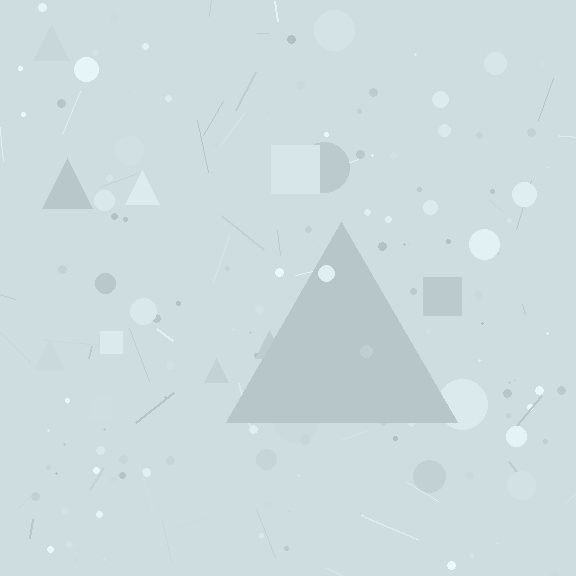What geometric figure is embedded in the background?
A triangle is embedded in the background.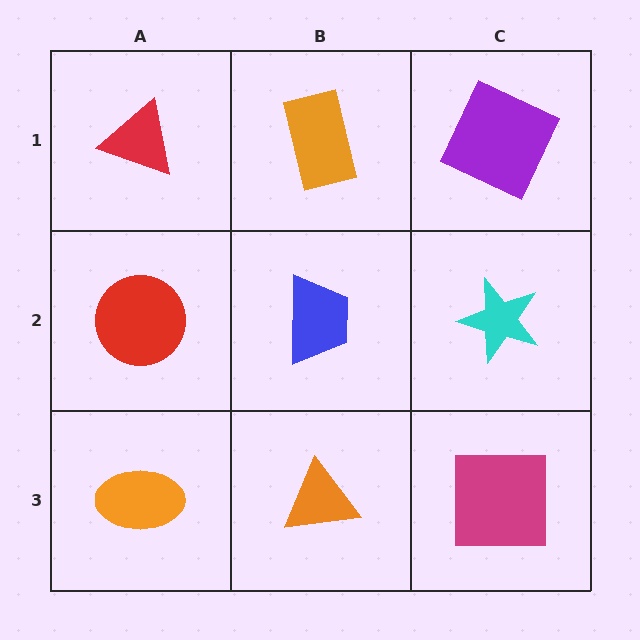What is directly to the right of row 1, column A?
An orange rectangle.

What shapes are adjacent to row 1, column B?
A blue trapezoid (row 2, column B), a red triangle (row 1, column A), a purple square (row 1, column C).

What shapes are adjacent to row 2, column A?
A red triangle (row 1, column A), an orange ellipse (row 3, column A), a blue trapezoid (row 2, column B).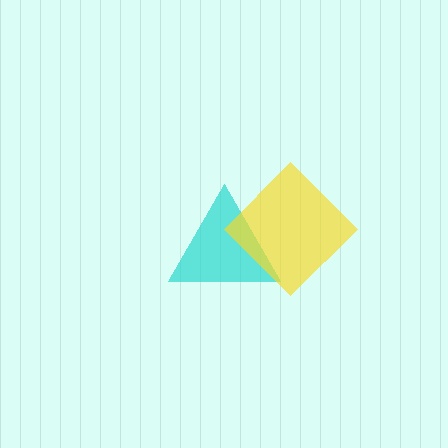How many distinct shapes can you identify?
There are 2 distinct shapes: a cyan triangle, a yellow diamond.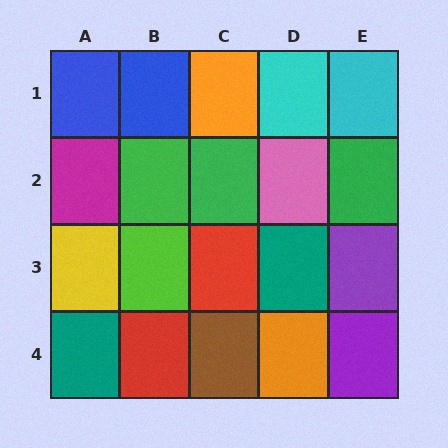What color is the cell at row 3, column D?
Teal.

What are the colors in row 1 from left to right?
Blue, blue, orange, cyan, cyan.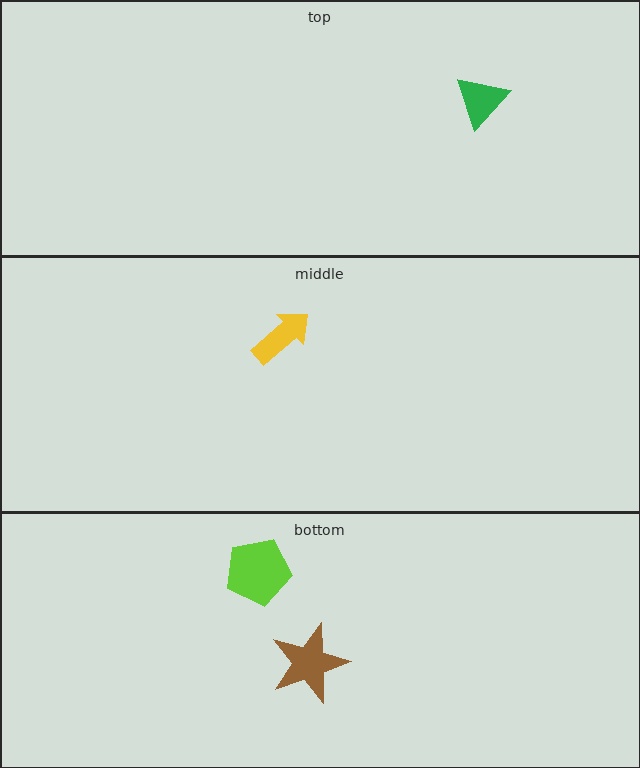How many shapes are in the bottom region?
2.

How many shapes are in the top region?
1.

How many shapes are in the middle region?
1.